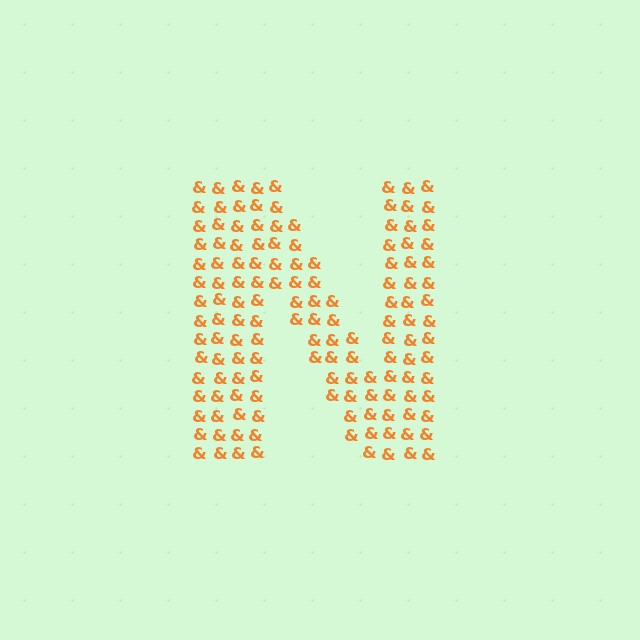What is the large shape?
The large shape is the letter N.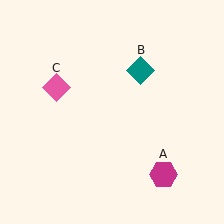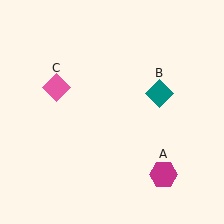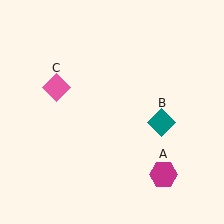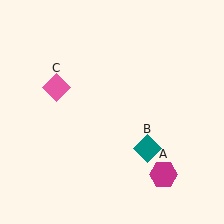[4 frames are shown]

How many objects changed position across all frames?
1 object changed position: teal diamond (object B).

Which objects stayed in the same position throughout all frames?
Magenta hexagon (object A) and pink diamond (object C) remained stationary.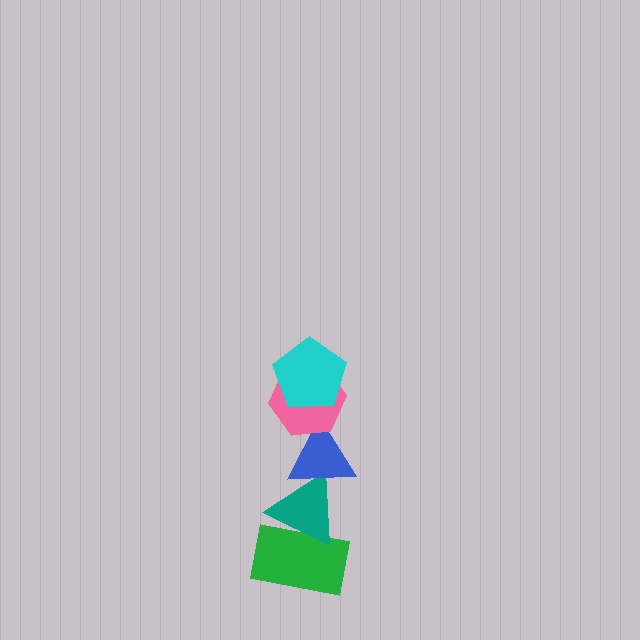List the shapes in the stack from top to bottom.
From top to bottom: the cyan pentagon, the pink hexagon, the blue triangle, the teal triangle, the green rectangle.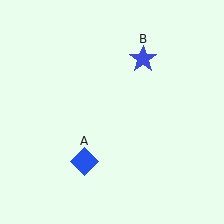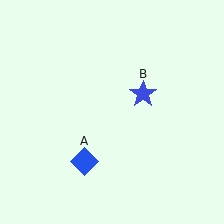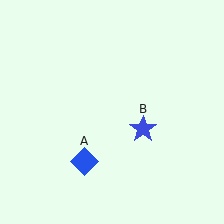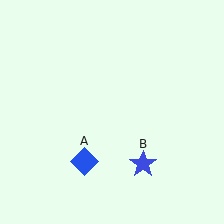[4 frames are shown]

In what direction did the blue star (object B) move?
The blue star (object B) moved down.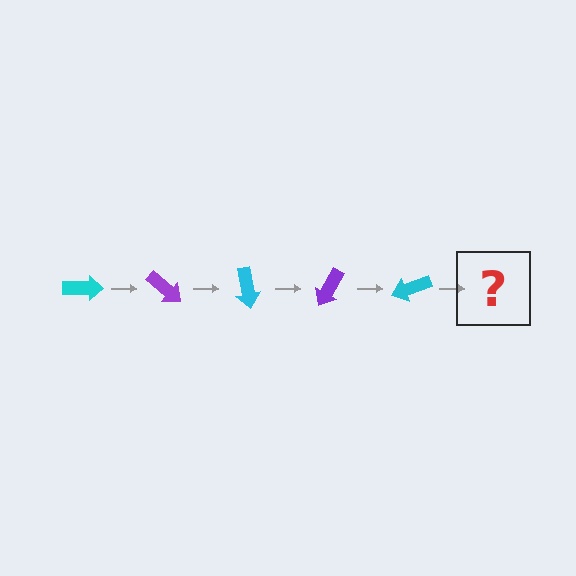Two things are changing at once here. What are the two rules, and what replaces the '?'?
The two rules are that it rotates 40 degrees each step and the color cycles through cyan and purple. The '?' should be a purple arrow, rotated 200 degrees from the start.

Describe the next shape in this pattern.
It should be a purple arrow, rotated 200 degrees from the start.